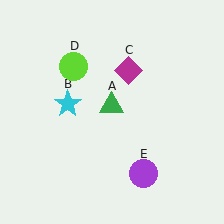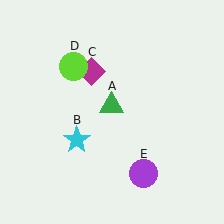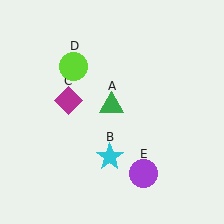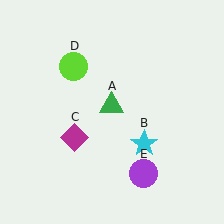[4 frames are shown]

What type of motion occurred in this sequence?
The cyan star (object B), magenta diamond (object C) rotated counterclockwise around the center of the scene.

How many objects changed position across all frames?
2 objects changed position: cyan star (object B), magenta diamond (object C).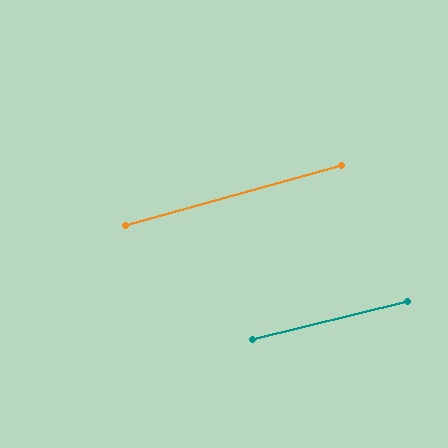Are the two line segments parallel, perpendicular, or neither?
Parallel — their directions differ by only 1.7°.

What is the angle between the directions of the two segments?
Approximately 2 degrees.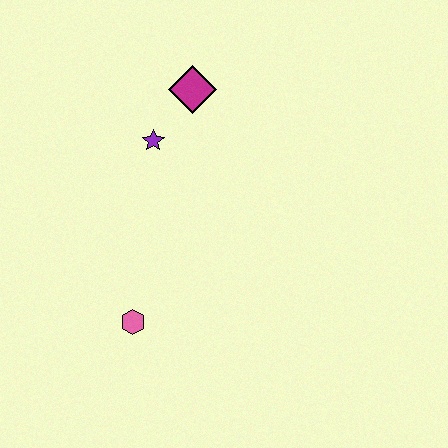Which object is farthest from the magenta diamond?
The pink hexagon is farthest from the magenta diamond.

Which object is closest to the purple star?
The magenta diamond is closest to the purple star.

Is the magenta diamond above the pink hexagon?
Yes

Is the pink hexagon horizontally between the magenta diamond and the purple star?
No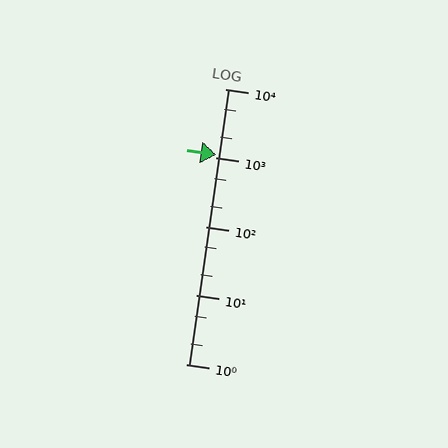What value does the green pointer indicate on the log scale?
The pointer indicates approximately 1100.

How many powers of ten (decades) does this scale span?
The scale spans 4 decades, from 1 to 10000.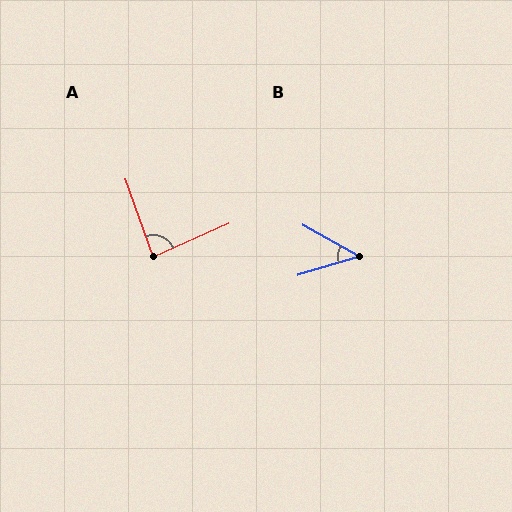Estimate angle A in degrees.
Approximately 86 degrees.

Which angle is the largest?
A, at approximately 86 degrees.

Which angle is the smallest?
B, at approximately 45 degrees.